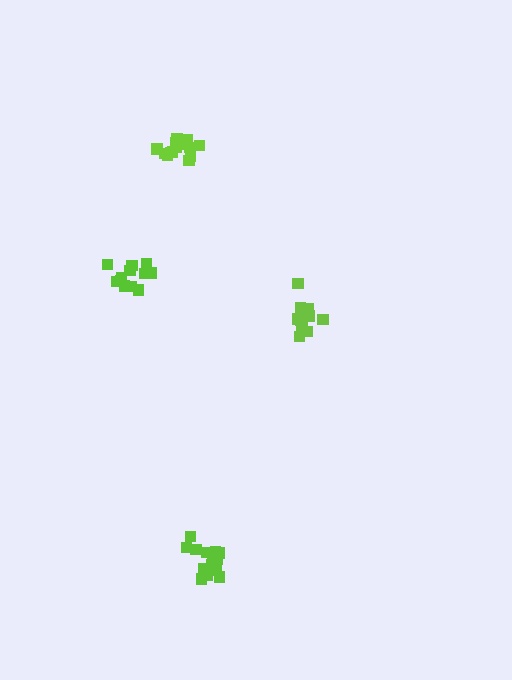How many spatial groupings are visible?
There are 4 spatial groupings.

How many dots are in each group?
Group 1: 16 dots, Group 2: 12 dots, Group 3: 14 dots, Group 4: 12 dots (54 total).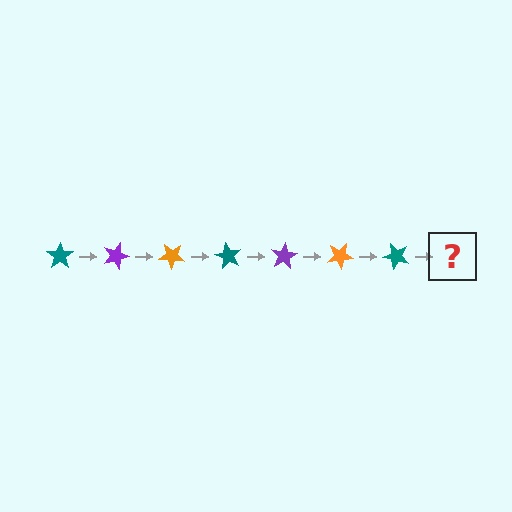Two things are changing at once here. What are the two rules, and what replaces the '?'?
The two rules are that it rotates 20 degrees each step and the color cycles through teal, purple, and orange. The '?' should be a purple star, rotated 140 degrees from the start.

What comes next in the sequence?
The next element should be a purple star, rotated 140 degrees from the start.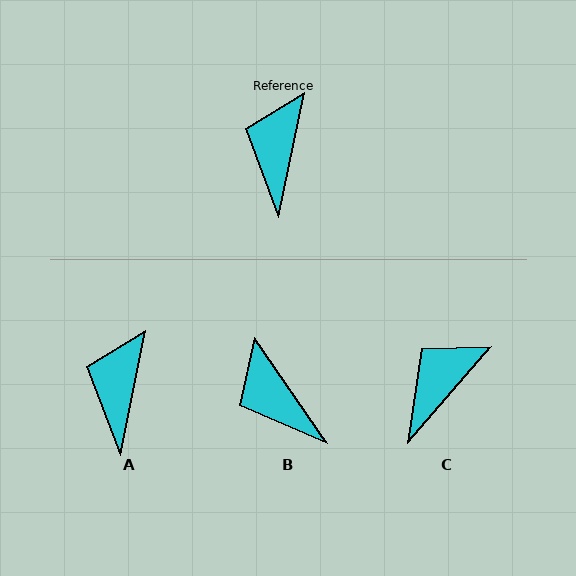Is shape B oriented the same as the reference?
No, it is off by about 46 degrees.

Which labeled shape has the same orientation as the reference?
A.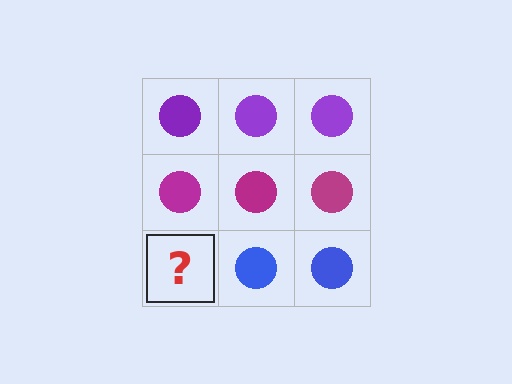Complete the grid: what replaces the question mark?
The question mark should be replaced with a blue circle.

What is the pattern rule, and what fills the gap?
The rule is that each row has a consistent color. The gap should be filled with a blue circle.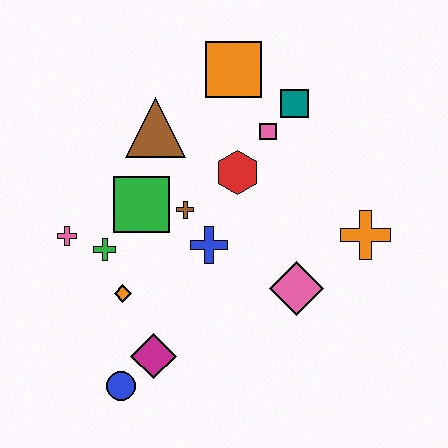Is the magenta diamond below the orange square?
Yes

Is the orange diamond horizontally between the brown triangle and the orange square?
No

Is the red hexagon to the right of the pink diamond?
No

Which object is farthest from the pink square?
The blue circle is farthest from the pink square.